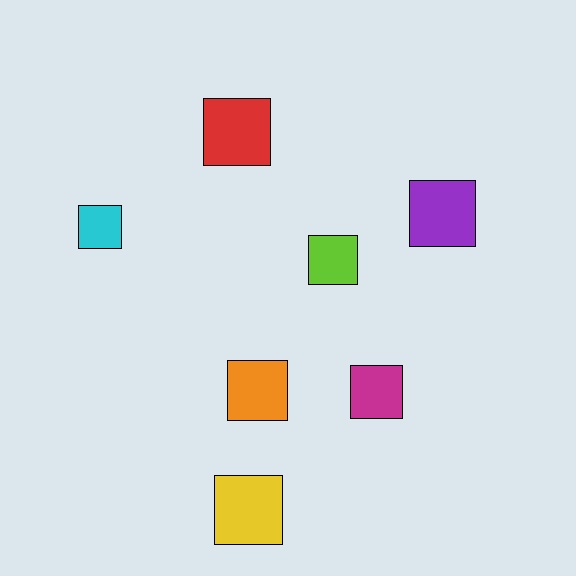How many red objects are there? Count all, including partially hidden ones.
There is 1 red object.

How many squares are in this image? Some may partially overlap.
There are 7 squares.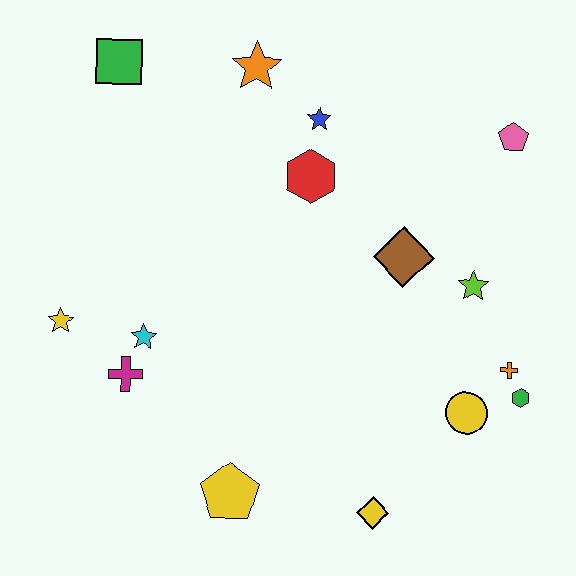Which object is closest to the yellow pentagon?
The yellow diamond is closest to the yellow pentagon.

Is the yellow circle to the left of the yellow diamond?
No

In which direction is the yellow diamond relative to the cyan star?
The yellow diamond is to the right of the cyan star.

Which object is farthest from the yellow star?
The pink pentagon is farthest from the yellow star.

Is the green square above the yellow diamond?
Yes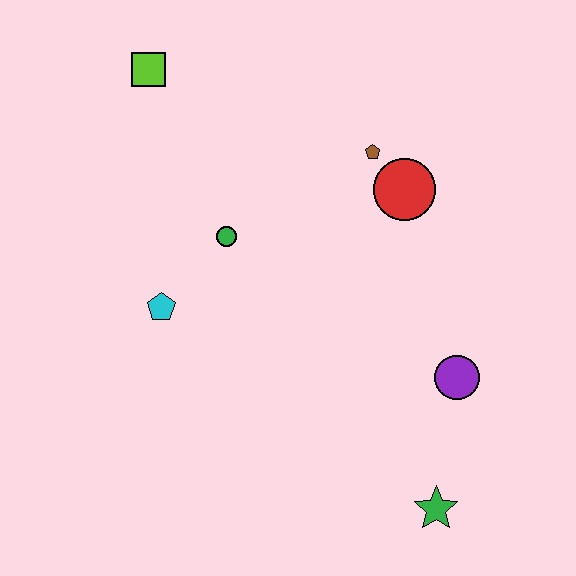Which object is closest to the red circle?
The brown pentagon is closest to the red circle.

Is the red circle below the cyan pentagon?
No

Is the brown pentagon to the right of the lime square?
Yes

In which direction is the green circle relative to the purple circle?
The green circle is to the left of the purple circle.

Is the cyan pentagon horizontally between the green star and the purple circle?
No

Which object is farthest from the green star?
The lime square is farthest from the green star.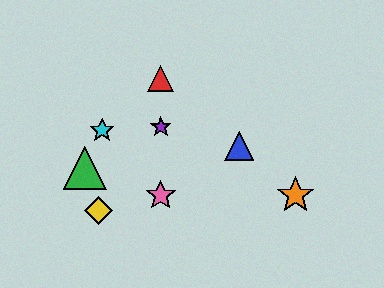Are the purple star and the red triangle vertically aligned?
Yes, both are at x≈161.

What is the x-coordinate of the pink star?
The pink star is at x≈161.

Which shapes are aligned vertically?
The red triangle, the purple star, the pink star are aligned vertically.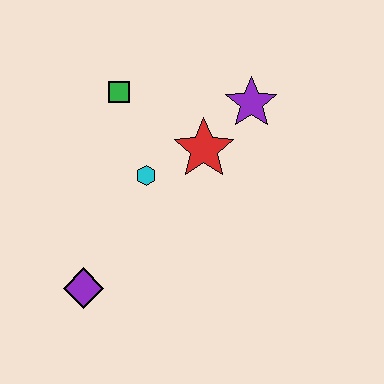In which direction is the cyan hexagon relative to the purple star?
The cyan hexagon is to the left of the purple star.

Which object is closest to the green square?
The cyan hexagon is closest to the green square.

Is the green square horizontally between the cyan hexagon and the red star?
No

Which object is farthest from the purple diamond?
The purple star is farthest from the purple diamond.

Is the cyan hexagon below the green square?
Yes